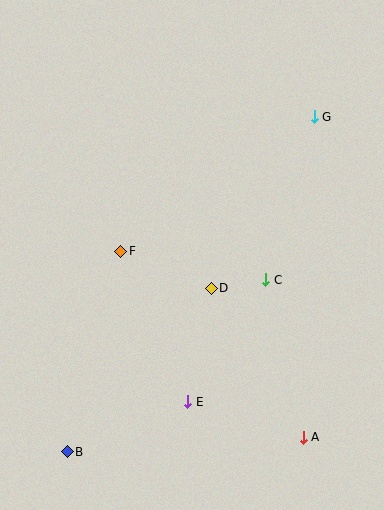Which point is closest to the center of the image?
Point D at (211, 288) is closest to the center.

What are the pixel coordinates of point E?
Point E is at (188, 402).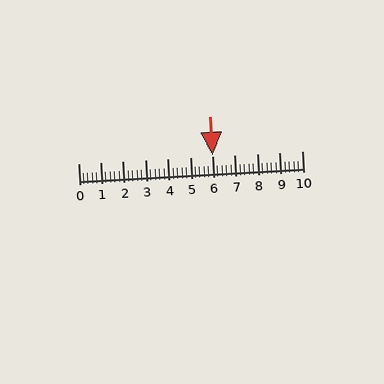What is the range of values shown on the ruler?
The ruler shows values from 0 to 10.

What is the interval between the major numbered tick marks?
The major tick marks are spaced 1 units apart.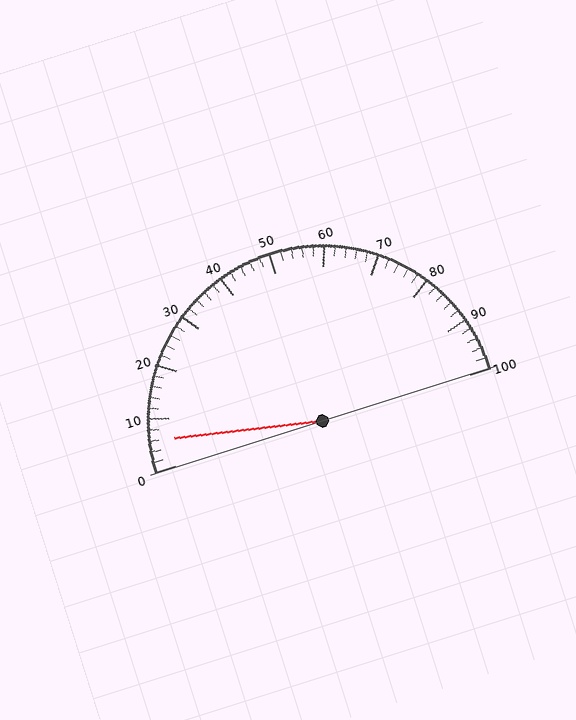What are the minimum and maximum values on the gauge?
The gauge ranges from 0 to 100.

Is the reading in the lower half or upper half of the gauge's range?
The reading is in the lower half of the range (0 to 100).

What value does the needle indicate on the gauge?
The needle indicates approximately 6.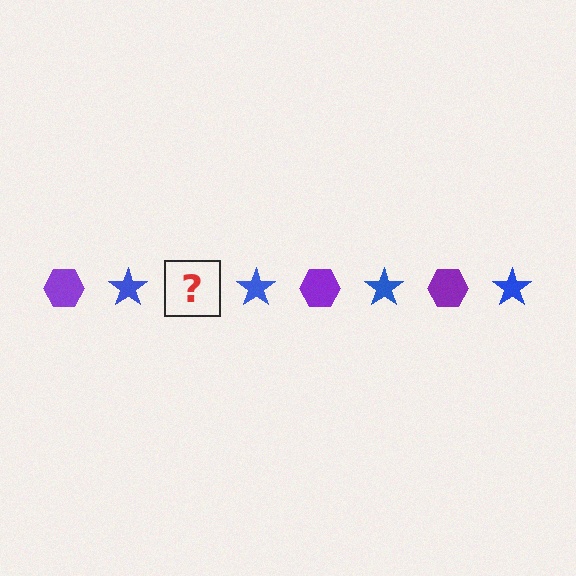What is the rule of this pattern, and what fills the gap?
The rule is that the pattern alternates between purple hexagon and blue star. The gap should be filled with a purple hexagon.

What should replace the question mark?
The question mark should be replaced with a purple hexagon.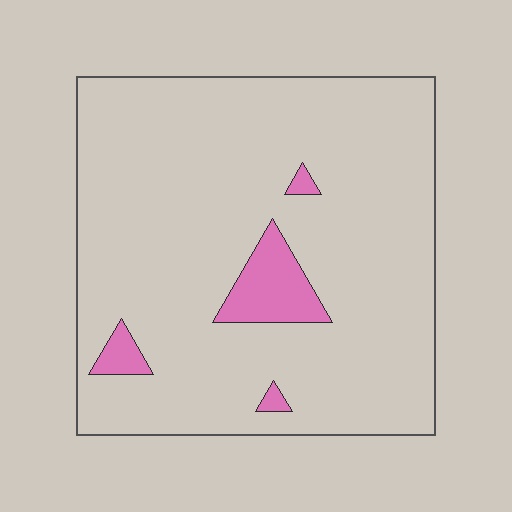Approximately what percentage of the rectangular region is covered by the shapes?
Approximately 5%.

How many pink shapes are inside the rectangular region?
4.